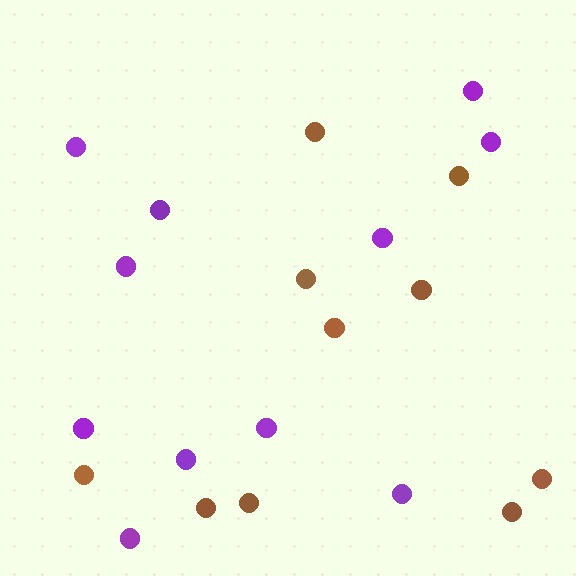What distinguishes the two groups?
There are 2 groups: one group of purple circles (11) and one group of brown circles (10).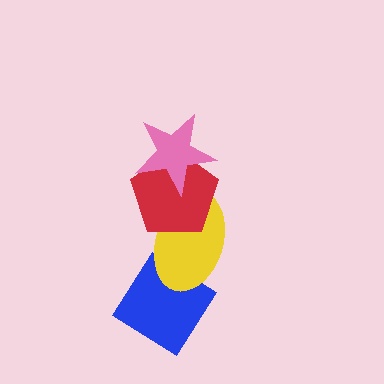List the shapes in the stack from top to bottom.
From top to bottom: the pink star, the red pentagon, the yellow ellipse, the blue diamond.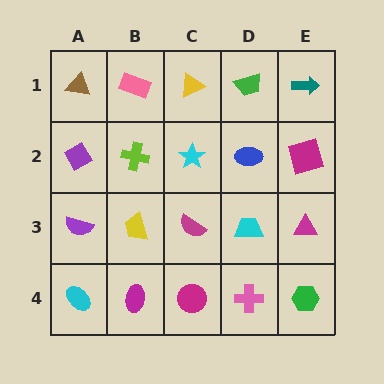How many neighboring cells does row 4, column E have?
2.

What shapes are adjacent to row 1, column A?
A purple diamond (row 2, column A), a pink rectangle (row 1, column B).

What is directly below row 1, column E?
A magenta square.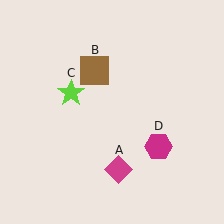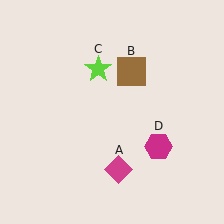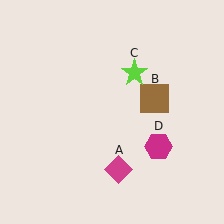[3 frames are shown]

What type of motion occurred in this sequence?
The brown square (object B), lime star (object C) rotated clockwise around the center of the scene.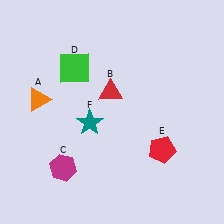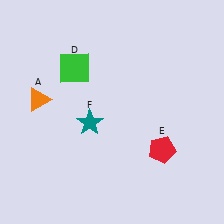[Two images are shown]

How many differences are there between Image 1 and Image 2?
There are 2 differences between the two images.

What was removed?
The magenta hexagon (C), the red triangle (B) were removed in Image 2.